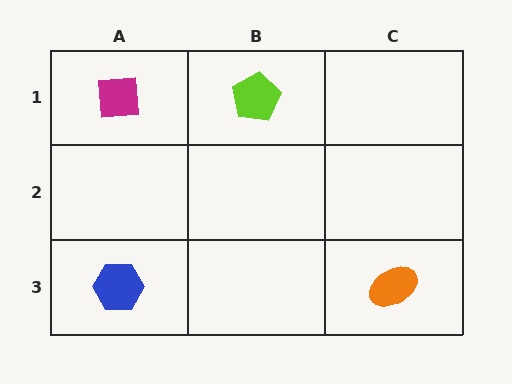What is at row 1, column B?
A lime pentagon.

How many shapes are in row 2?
0 shapes.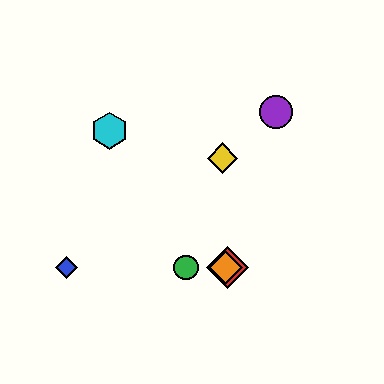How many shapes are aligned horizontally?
4 shapes (the red diamond, the blue diamond, the green circle, the orange diamond) are aligned horizontally.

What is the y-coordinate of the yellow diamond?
The yellow diamond is at y≈158.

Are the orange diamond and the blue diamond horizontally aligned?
Yes, both are at y≈268.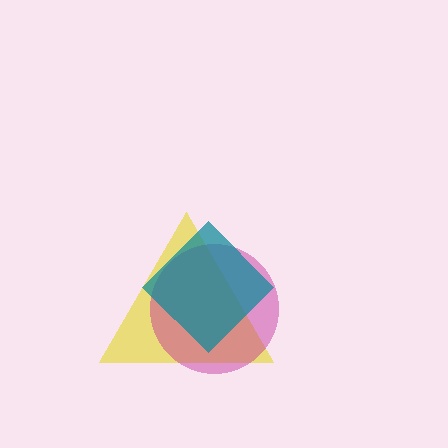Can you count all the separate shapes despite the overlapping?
Yes, there are 3 separate shapes.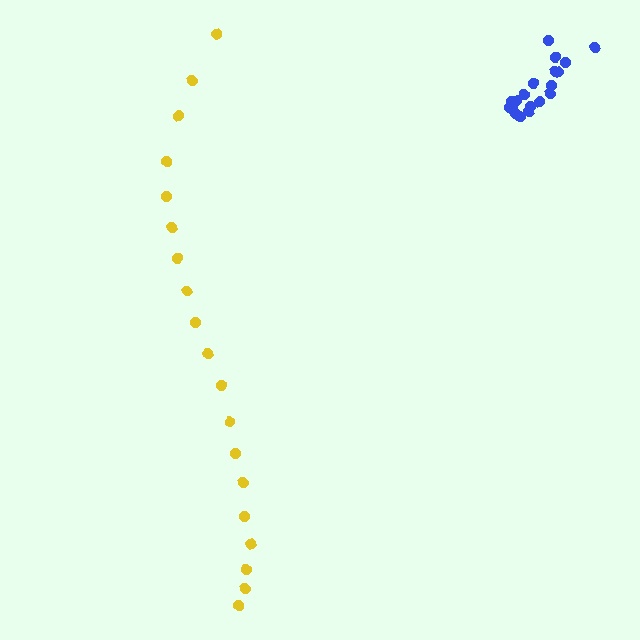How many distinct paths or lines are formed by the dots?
There are 2 distinct paths.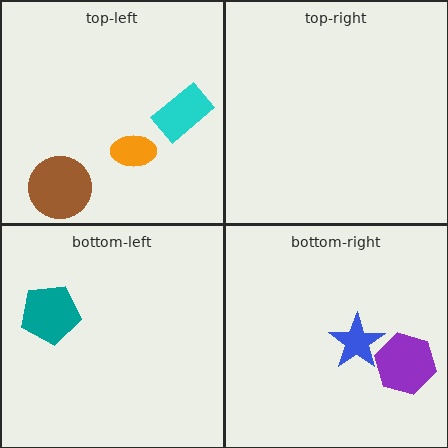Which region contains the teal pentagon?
The bottom-left region.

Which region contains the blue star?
The bottom-right region.